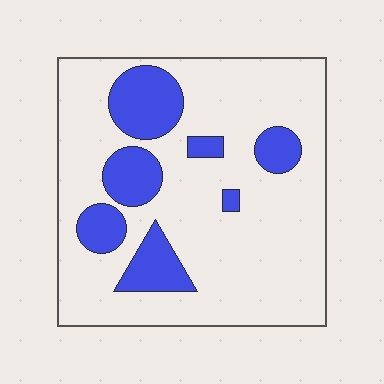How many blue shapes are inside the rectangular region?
7.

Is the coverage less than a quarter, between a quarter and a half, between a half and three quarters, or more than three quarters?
Less than a quarter.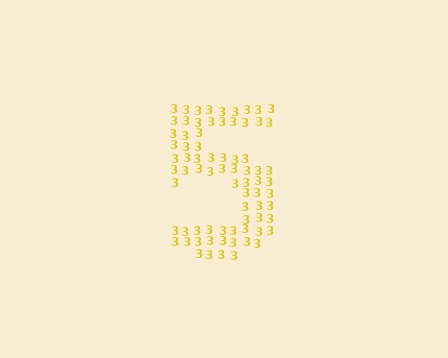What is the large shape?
The large shape is the digit 5.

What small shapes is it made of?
It is made of small digit 3's.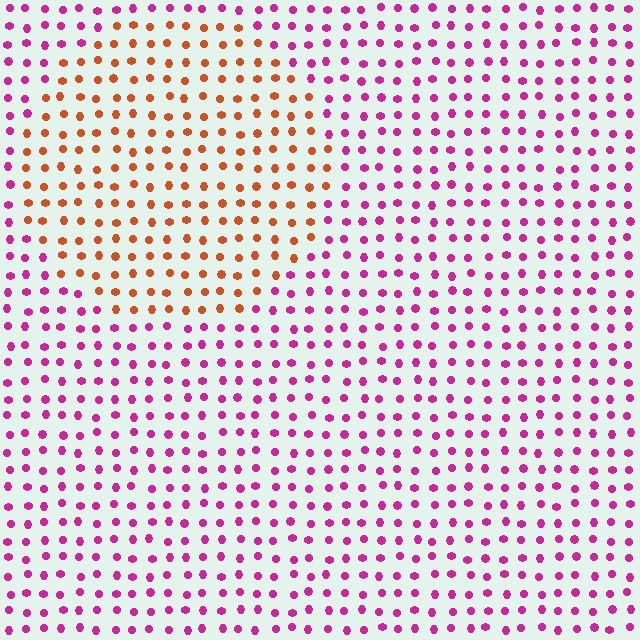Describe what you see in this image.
The image is filled with small magenta elements in a uniform arrangement. A circle-shaped region is visible where the elements are tinted to a slightly different hue, forming a subtle color boundary.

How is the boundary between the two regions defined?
The boundary is defined purely by a slight shift in hue (about 60 degrees). Spacing, size, and orientation are identical on both sides.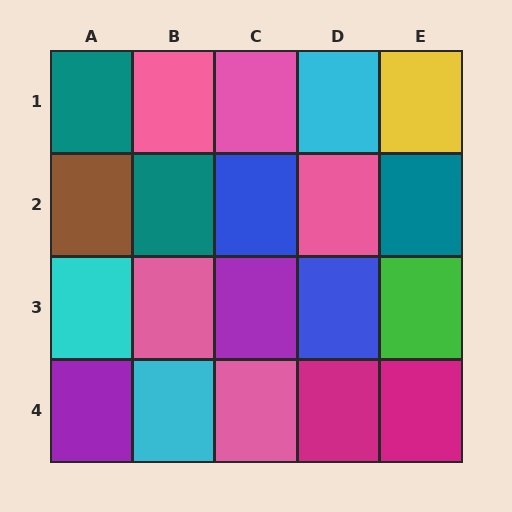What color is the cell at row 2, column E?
Teal.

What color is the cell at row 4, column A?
Purple.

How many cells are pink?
5 cells are pink.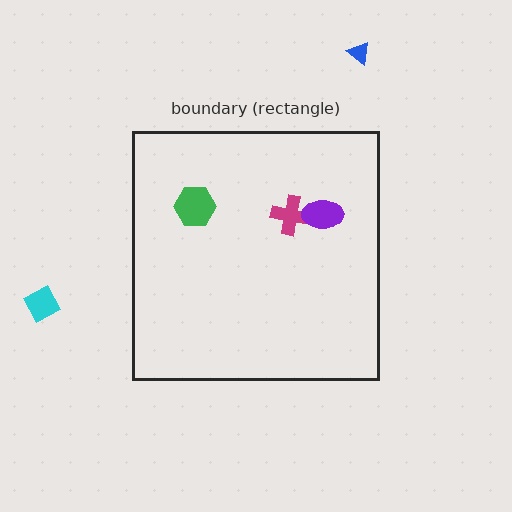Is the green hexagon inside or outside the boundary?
Inside.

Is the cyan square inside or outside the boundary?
Outside.